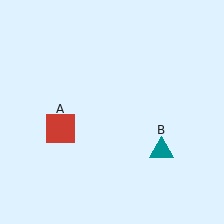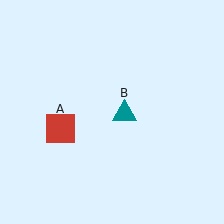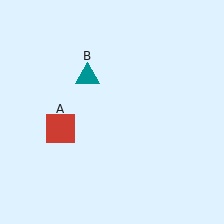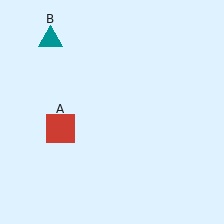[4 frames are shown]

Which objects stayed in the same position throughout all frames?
Red square (object A) remained stationary.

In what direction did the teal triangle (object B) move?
The teal triangle (object B) moved up and to the left.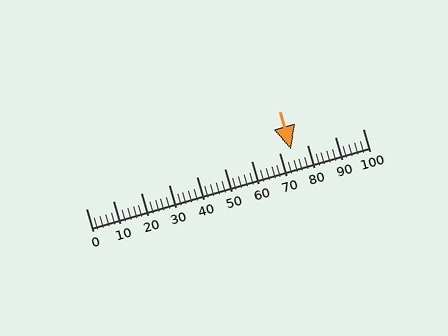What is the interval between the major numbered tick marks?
The major tick marks are spaced 10 units apart.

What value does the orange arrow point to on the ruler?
The orange arrow points to approximately 74.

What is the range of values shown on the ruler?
The ruler shows values from 0 to 100.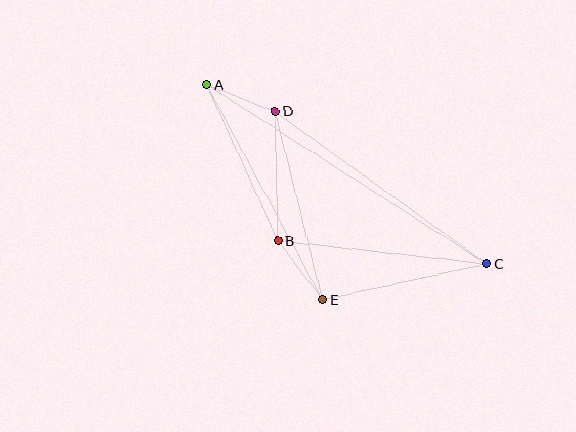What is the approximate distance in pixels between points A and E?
The distance between A and E is approximately 245 pixels.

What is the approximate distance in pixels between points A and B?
The distance between A and B is approximately 172 pixels.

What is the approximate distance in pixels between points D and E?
The distance between D and E is approximately 194 pixels.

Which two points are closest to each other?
Points A and D are closest to each other.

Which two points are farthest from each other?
Points A and C are farthest from each other.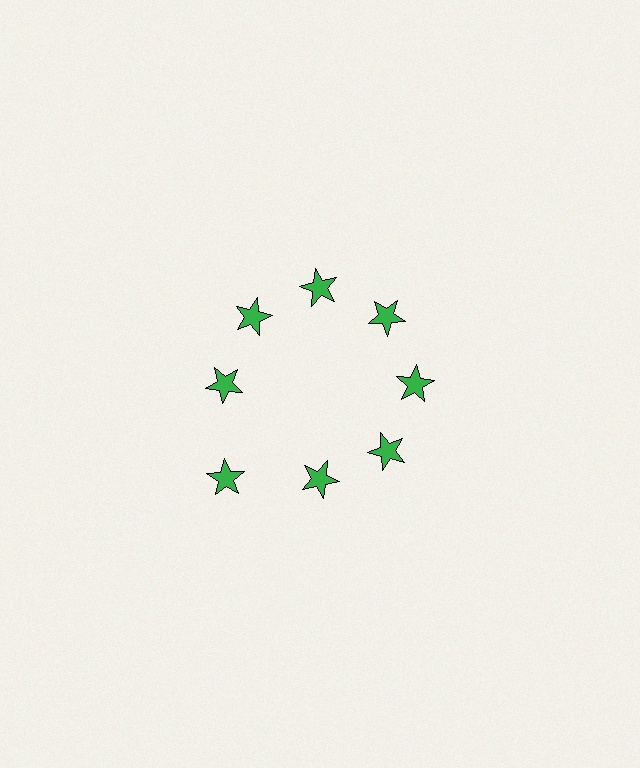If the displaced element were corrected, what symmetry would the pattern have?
It would have 8-fold rotational symmetry — the pattern would map onto itself every 45 degrees.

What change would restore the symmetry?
The symmetry would be restored by moving it inward, back onto the ring so that all 8 stars sit at equal angles and equal distance from the center.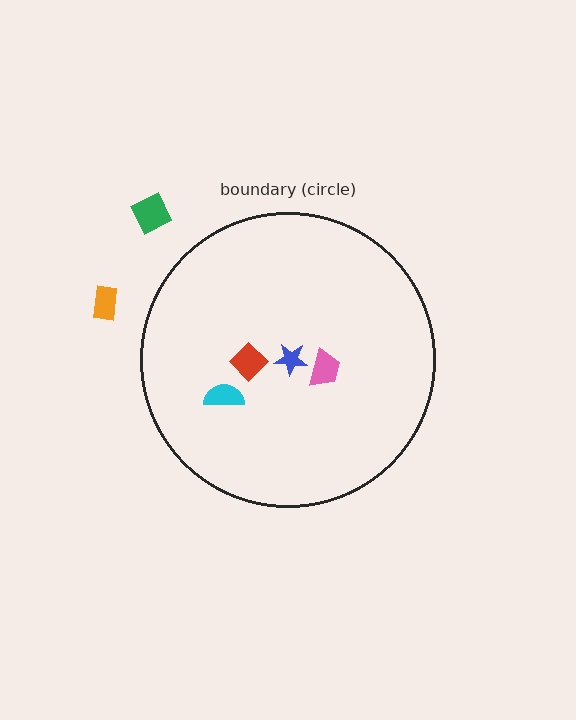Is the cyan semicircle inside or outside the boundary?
Inside.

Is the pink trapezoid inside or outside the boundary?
Inside.